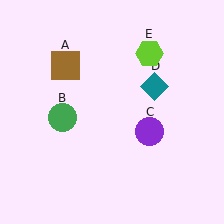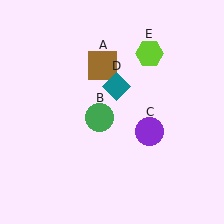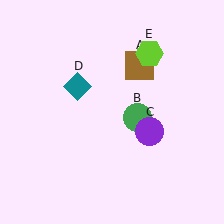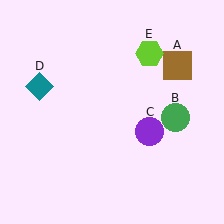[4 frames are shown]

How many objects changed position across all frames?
3 objects changed position: brown square (object A), green circle (object B), teal diamond (object D).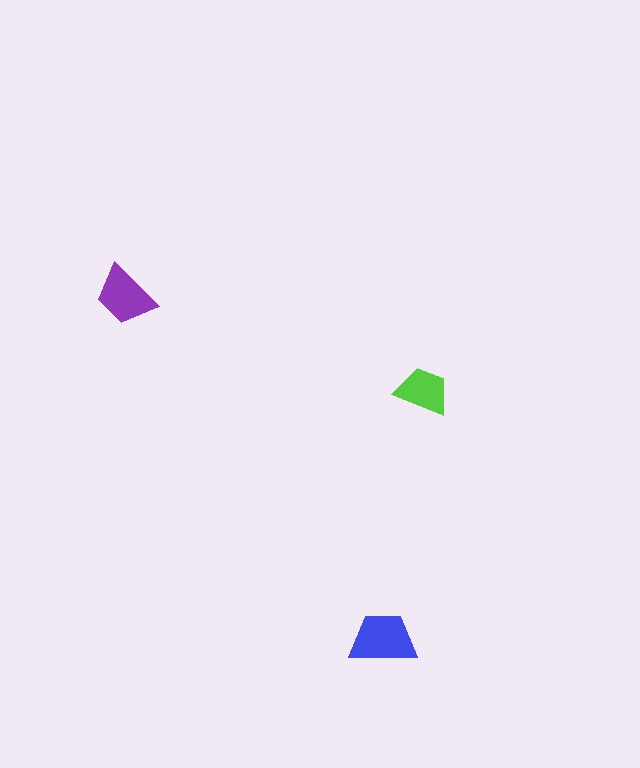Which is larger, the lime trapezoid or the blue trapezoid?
The blue one.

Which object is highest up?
The purple trapezoid is topmost.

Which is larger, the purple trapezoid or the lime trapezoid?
The purple one.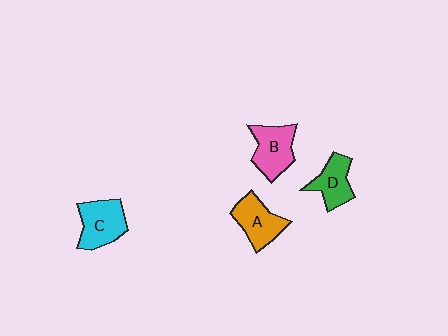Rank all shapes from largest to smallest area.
From largest to smallest: C (cyan), B (pink), A (orange), D (green).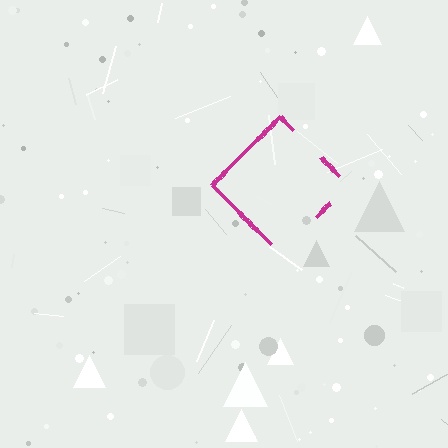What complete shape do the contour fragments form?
The contour fragments form a diamond.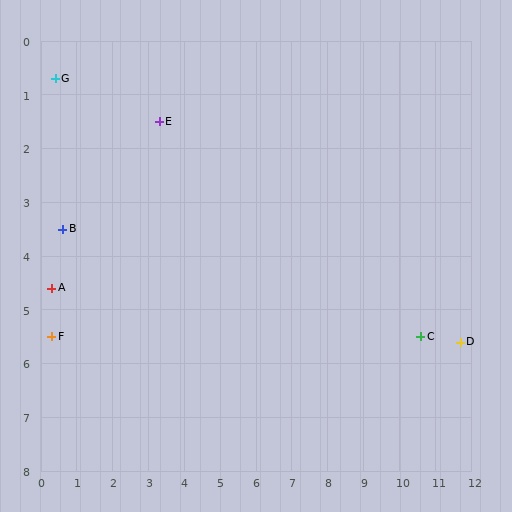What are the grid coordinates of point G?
Point G is at approximately (0.4, 0.7).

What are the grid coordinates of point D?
Point D is at approximately (11.7, 5.6).